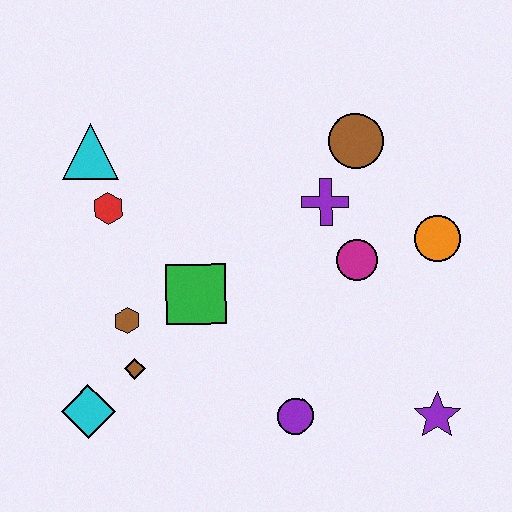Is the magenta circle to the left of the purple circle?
No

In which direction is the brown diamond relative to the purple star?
The brown diamond is to the left of the purple star.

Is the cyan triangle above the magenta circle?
Yes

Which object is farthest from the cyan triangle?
The purple star is farthest from the cyan triangle.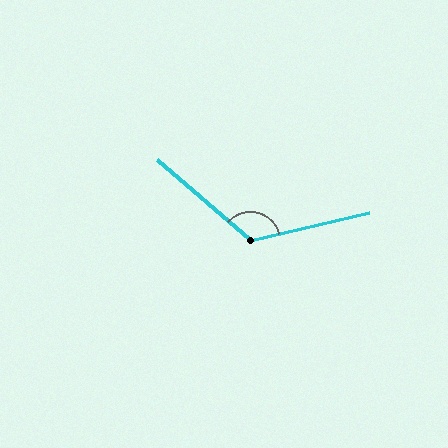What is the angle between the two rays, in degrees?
Approximately 126 degrees.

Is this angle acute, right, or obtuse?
It is obtuse.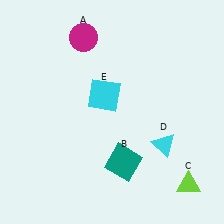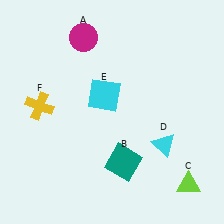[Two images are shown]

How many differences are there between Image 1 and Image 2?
There is 1 difference between the two images.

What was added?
A yellow cross (F) was added in Image 2.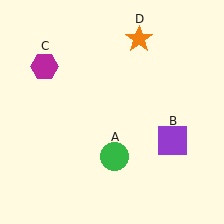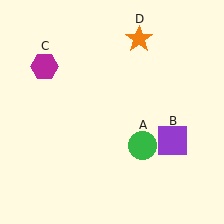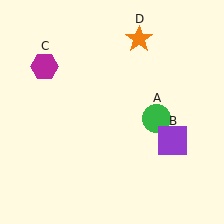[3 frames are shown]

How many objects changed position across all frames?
1 object changed position: green circle (object A).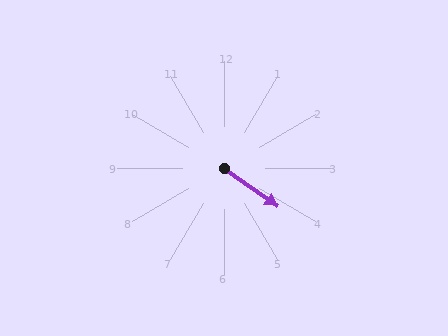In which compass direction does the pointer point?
Southeast.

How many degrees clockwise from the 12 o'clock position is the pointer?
Approximately 125 degrees.